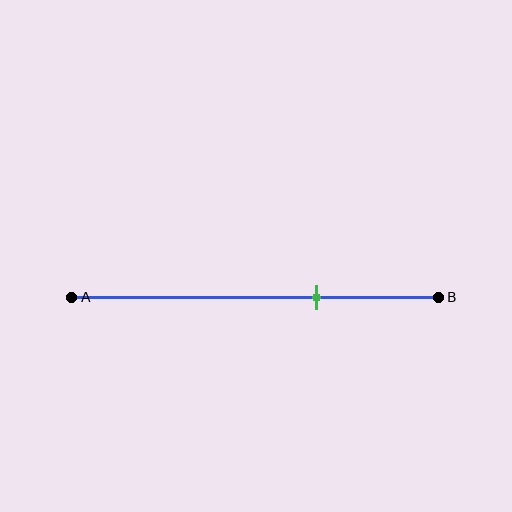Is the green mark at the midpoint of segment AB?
No, the mark is at about 65% from A, not at the 50% midpoint.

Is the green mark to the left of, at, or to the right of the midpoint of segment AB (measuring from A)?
The green mark is to the right of the midpoint of segment AB.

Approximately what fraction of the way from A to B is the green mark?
The green mark is approximately 65% of the way from A to B.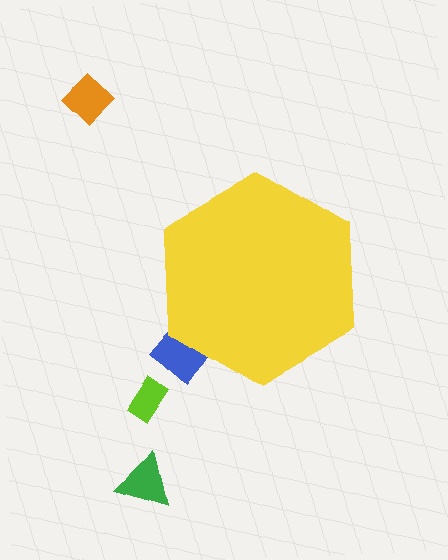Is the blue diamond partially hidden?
Yes, the blue diamond is partially hidden behind the yellow hexagon.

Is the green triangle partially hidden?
No, the green triangle is fully visible.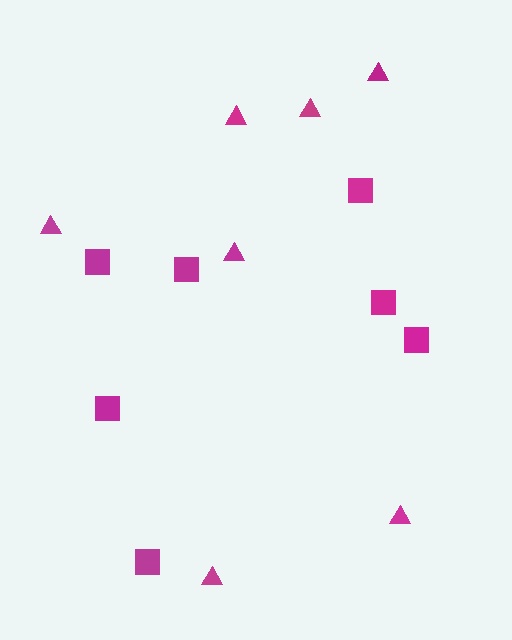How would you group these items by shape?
There are 2 groups: one group of squares (7) and one group of triangles (7).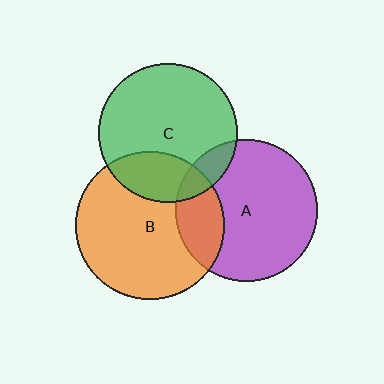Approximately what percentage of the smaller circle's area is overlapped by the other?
Approximately 20%.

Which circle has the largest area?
Circle B (orange).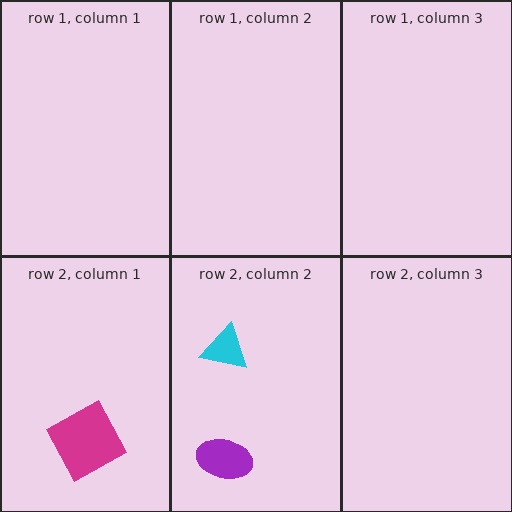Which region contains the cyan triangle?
The row 2, column 2 region.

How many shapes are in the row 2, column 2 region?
2.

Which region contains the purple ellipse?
The row 2, column 2 region.